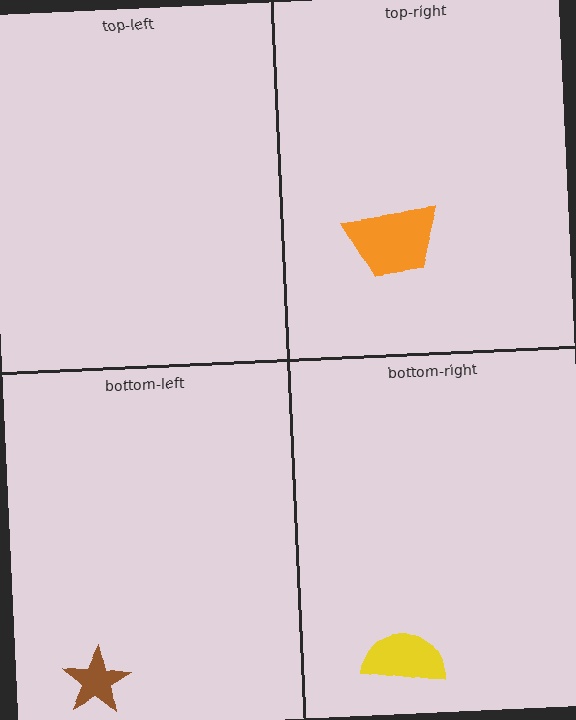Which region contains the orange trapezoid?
The top-right region.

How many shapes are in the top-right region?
1.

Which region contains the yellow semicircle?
The bottom-right region.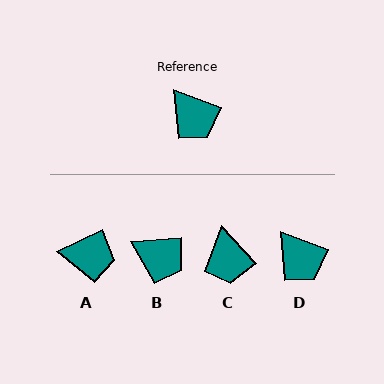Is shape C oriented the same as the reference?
No, it is off by about 26 degrees.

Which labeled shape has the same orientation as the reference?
D.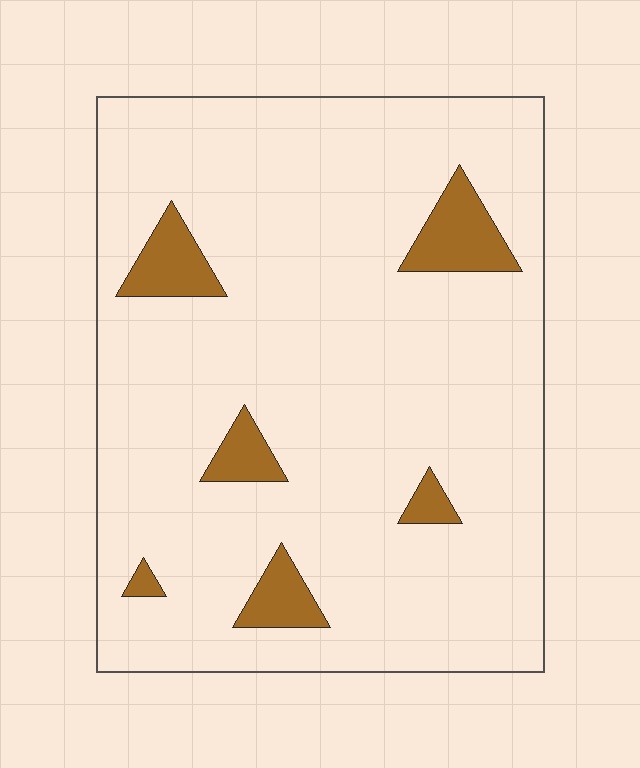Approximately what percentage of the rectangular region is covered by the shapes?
Approximately 10%.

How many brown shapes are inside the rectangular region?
6.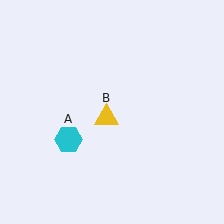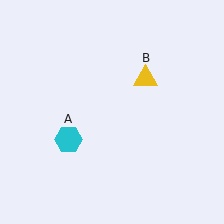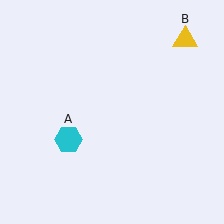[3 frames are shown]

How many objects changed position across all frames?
1 object changed position: yellow triangle (object B).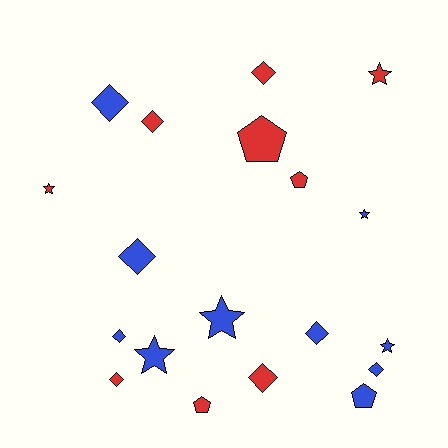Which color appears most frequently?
Blue, with 10 objects.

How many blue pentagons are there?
There is 1 blue pentagon.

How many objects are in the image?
There are 19 objects.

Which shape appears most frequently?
Diamond, with 9 objects.